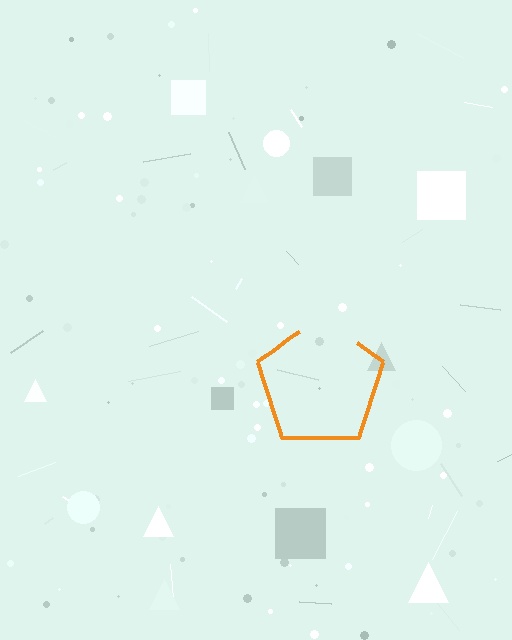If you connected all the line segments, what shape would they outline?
They would outline a pentagon.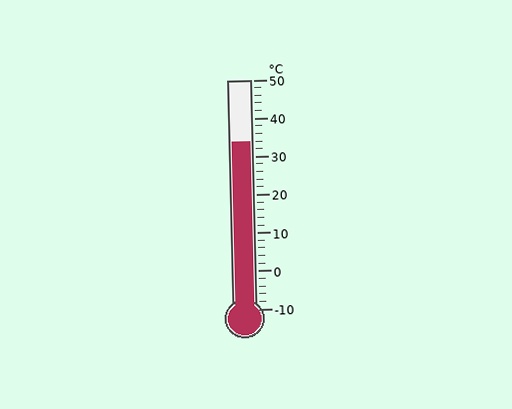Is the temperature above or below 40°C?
The temperature is below 40°C.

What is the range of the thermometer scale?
The thermometer scale ranges from -10°C to 50°C.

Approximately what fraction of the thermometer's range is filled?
The thermometer is filled to approximately 75% of its range.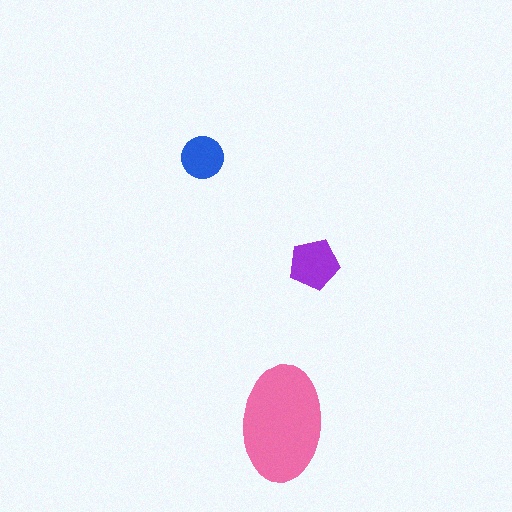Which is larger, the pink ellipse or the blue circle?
The pink ellipse.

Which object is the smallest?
The blue circle.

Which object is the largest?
The pink ellipse.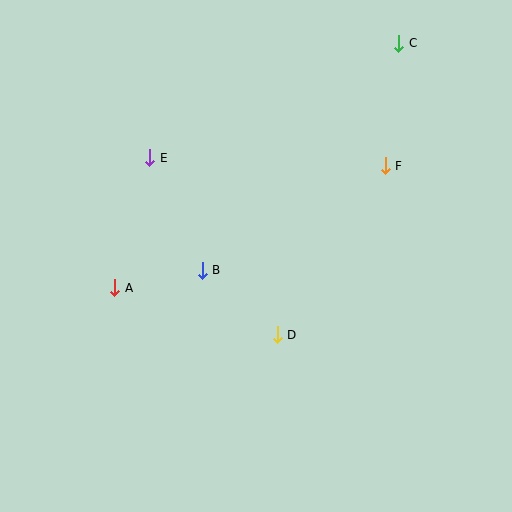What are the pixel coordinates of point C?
Point C is at (399, 43).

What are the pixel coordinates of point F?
Point F is at (385, 166).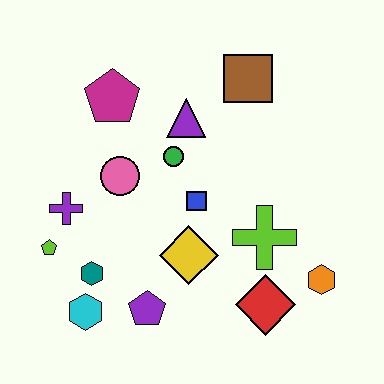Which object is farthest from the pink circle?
The orange hexagon is farthest from the pink circle.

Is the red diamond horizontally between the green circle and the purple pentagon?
No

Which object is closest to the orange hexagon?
The red diamond is closest to the orange hexagon.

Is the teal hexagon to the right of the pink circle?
No